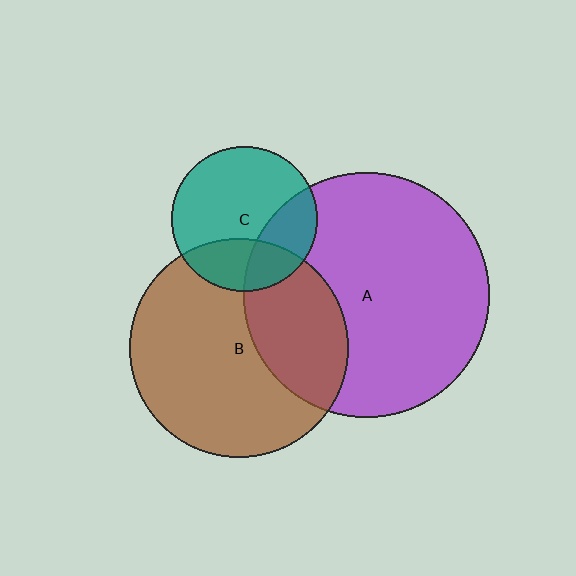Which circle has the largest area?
Circle A (purple).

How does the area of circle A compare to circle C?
Approximately 2.8 times.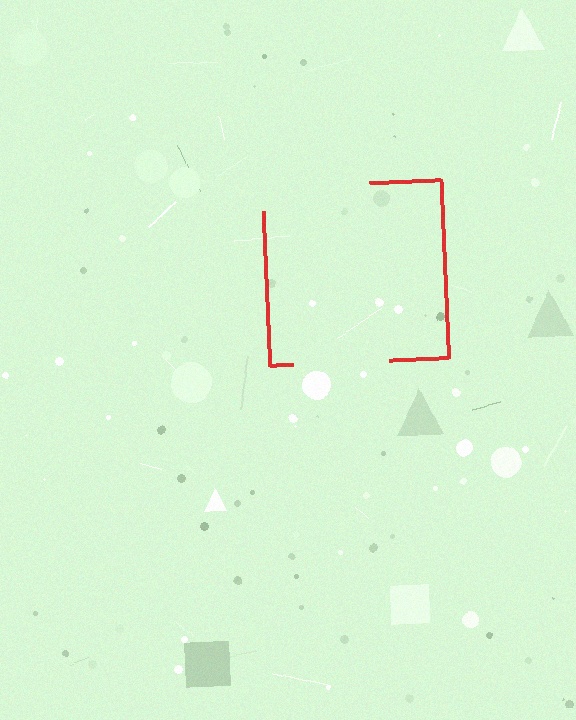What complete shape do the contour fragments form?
The contour fragments form a square.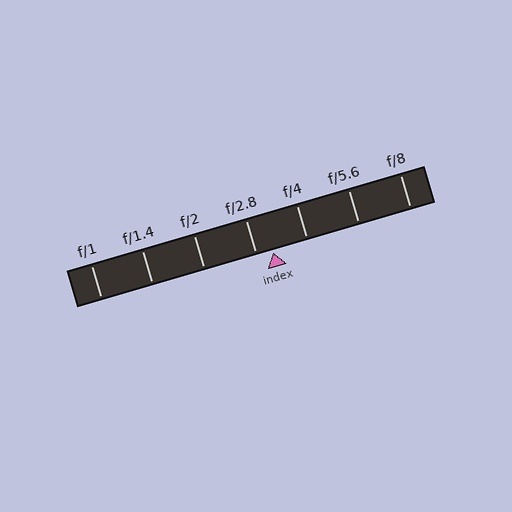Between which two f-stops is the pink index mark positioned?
The index mark is between f/2.8 and f/4.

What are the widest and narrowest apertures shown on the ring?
The widest aperture shown is f/1 and the narrowest is f/8.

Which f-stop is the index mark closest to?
The index mark is closest to f/2.8.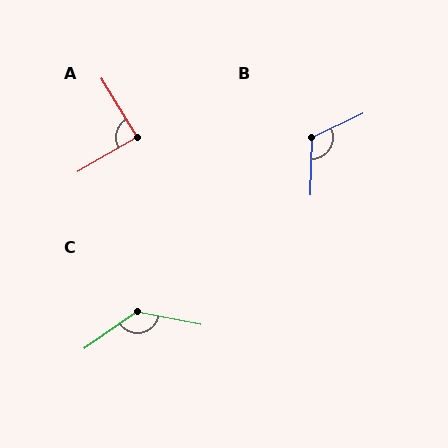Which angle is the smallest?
A, at approximately 89 degrees.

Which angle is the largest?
C, at approximately 133 degrees.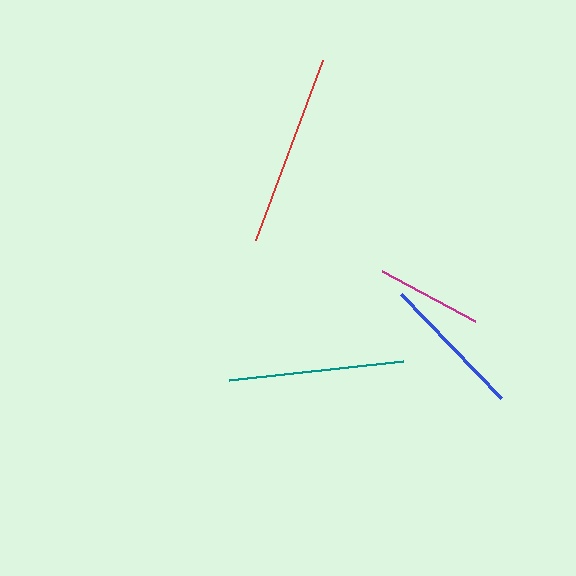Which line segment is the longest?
The red line is the longest at approximately 192 pixels.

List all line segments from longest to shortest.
From longest to shortest: red, teal, blue, magenta.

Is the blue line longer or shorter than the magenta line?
The blue line is longer than the magenta line.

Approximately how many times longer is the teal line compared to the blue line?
The teal line is approximately 1.2 times the length of the blue line.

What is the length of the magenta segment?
The magenta segment is approximately 106 pixels long.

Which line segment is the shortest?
The magenta line is the shortest at approximately 106 pixels.